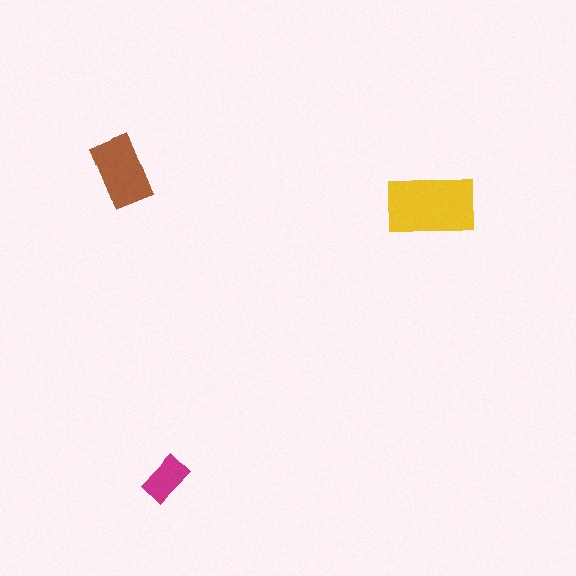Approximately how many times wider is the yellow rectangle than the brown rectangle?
About 1.5 times wider.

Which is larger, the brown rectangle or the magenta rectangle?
The brown one.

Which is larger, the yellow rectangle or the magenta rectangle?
The yellow one.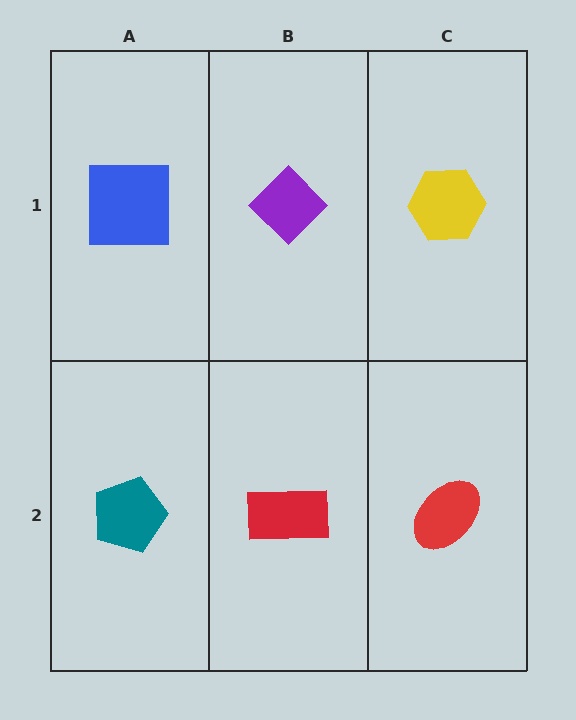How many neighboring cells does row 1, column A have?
2.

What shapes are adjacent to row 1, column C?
A red ellipse (row 2, column C), a purple diamond (row 1, column B).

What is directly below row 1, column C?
A red ellipse.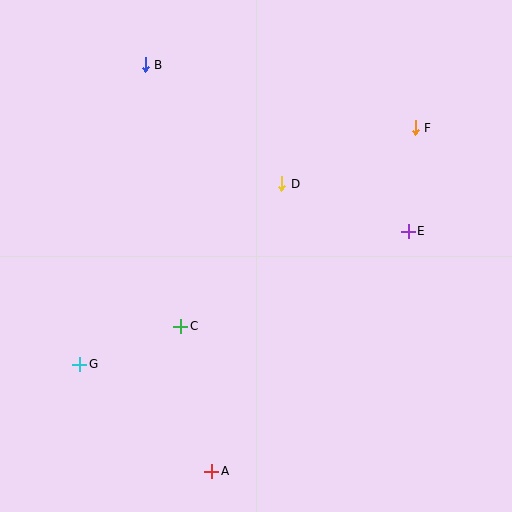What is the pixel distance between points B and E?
The distance between B and E is 311 pixels.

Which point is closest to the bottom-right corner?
Point E is closest to the bottom-right corner.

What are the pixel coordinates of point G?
Point G is at (80, 364).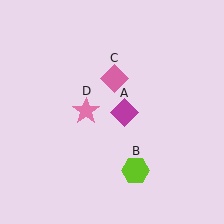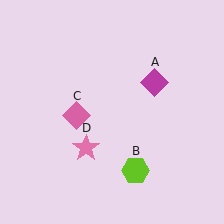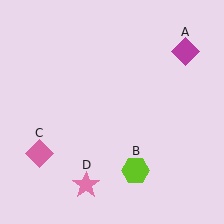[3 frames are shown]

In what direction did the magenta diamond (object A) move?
The magenta diamond (object A) moved up and to the right.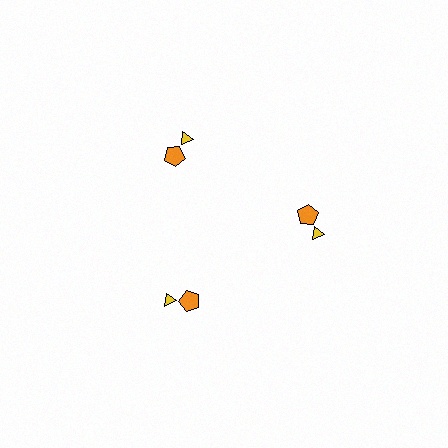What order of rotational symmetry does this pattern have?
This pattern has 3-fold rotational symmetry.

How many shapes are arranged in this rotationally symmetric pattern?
There are 6 shapes, arranged in 3 groups of 2.